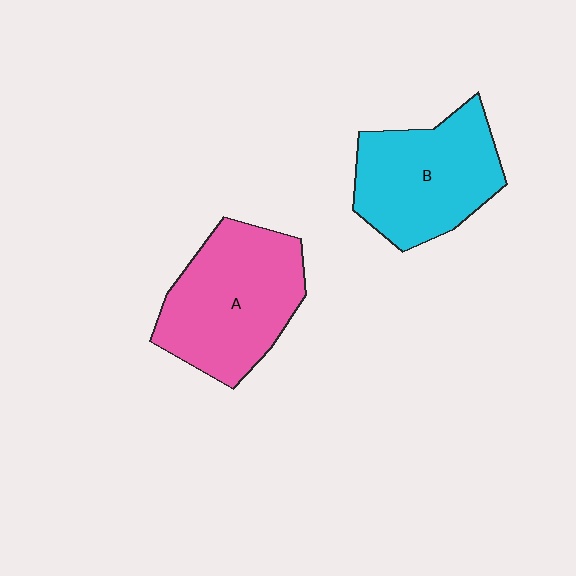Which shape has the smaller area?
Shape B (cyan).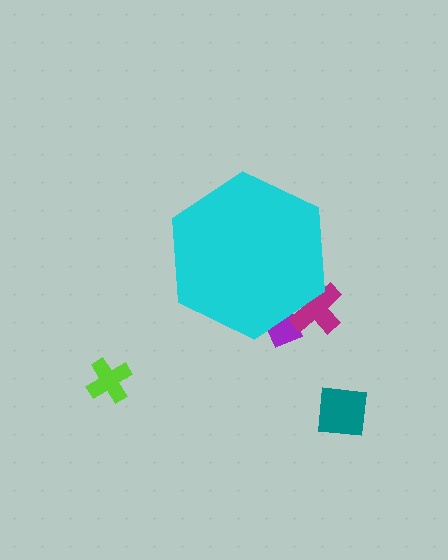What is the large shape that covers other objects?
A cyan hexagon.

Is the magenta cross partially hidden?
Yes, the magenta cross is partially hidden behind the cyan hexagon.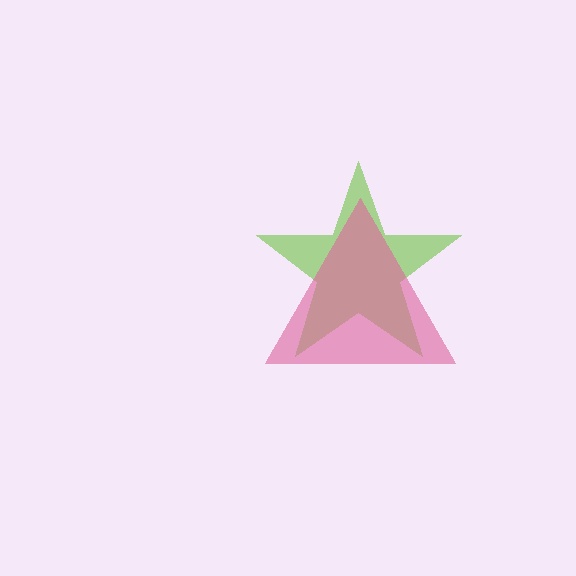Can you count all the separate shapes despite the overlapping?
Yes, there are 2 separate shapes.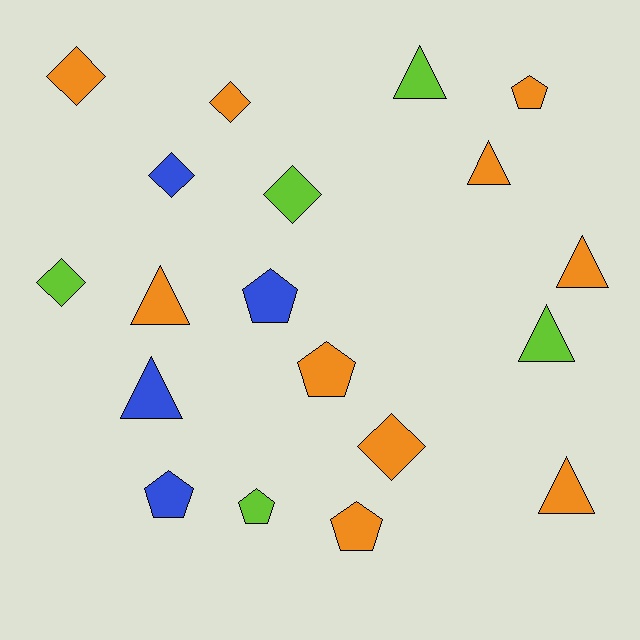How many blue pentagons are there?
There are 2 blue pentagons.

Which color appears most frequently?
Orange, with 10 objects.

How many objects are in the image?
There are 19 objects.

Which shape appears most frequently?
Triangle, with 7 objects.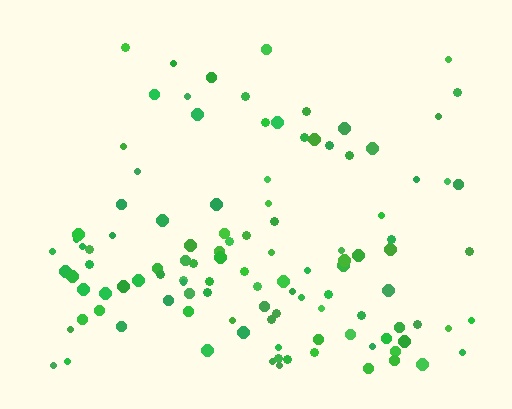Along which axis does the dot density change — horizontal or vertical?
Vertical.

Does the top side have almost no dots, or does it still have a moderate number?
Still a moderate number, just noticeably fewer than the bottom.